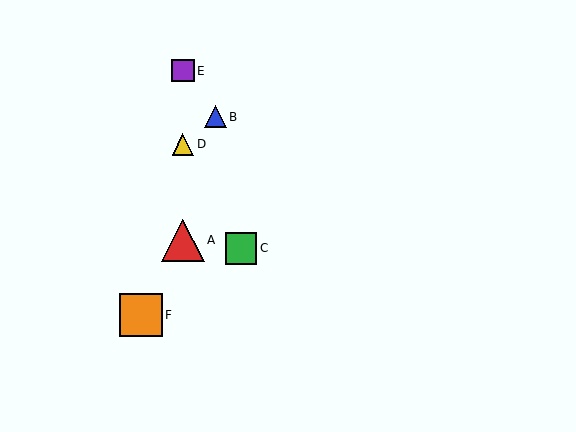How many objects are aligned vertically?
3 objects (A, D, E) are aligned vertically.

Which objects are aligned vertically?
Objects A, D, E are aligned vertically.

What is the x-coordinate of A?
Object A is at x≈183.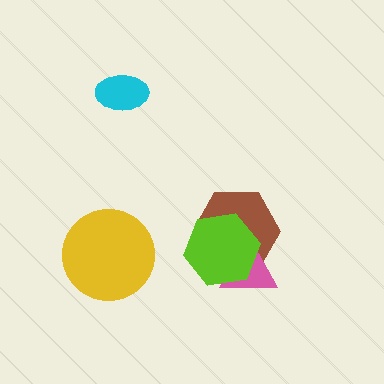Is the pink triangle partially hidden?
Yes, it is partially covered by another shape.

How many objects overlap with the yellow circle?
0 objects overlap with the yellow circle.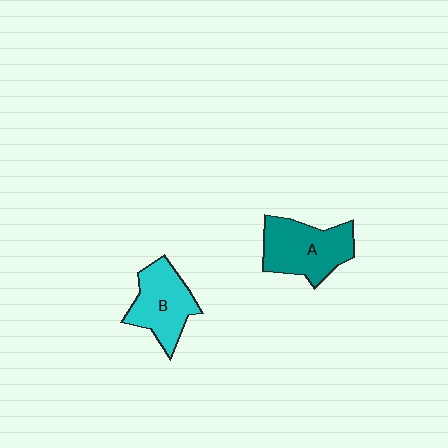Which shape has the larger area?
Shape A (teal).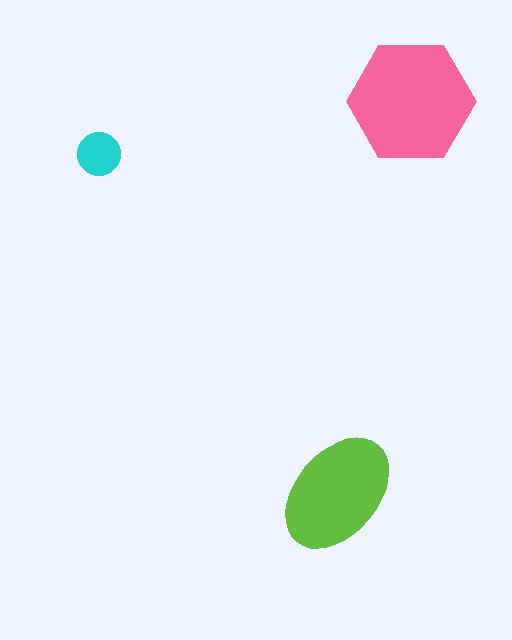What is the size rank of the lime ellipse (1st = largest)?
2nd.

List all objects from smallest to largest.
The cyan circle, the lime ellipse, the pink hexagon.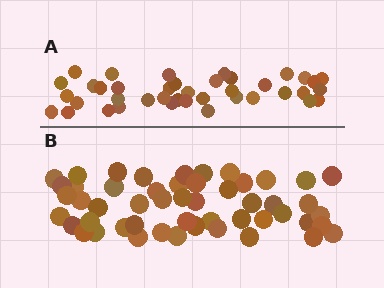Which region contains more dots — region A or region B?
Region B (the bottom region) has more dots.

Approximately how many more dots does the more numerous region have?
Region B has roughly 12 or so more dots than region A.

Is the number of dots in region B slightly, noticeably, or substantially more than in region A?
Region B has noticeably more, but not dramatically so. The ratio is roughly 1.3 to 1.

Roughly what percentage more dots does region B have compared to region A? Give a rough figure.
About 30% more.